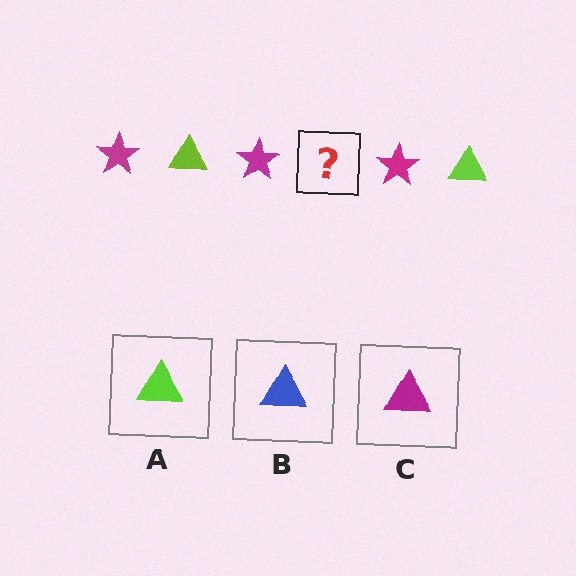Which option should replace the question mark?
Option A.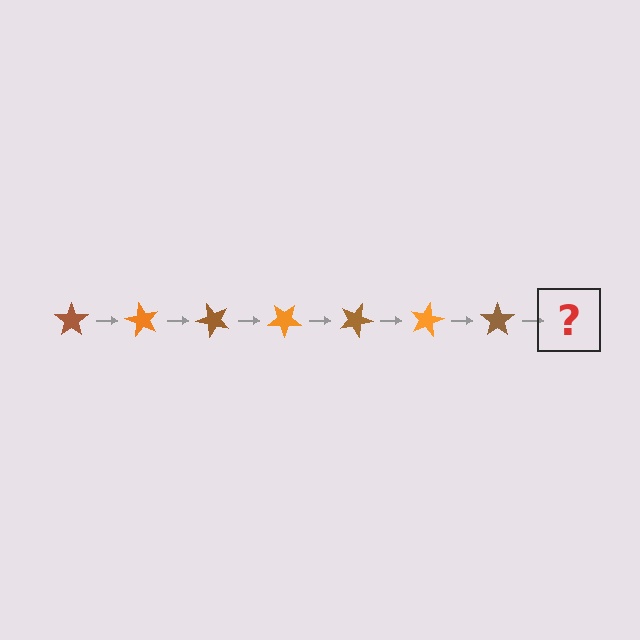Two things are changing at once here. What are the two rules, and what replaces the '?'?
The two rules are that it rotates 60 degrees each step and the color cycles through brown and orange. The '?' should be an orange star, rotated 420 degrees from the start.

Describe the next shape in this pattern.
It should be an orange star, rotated 420 degrees from the start.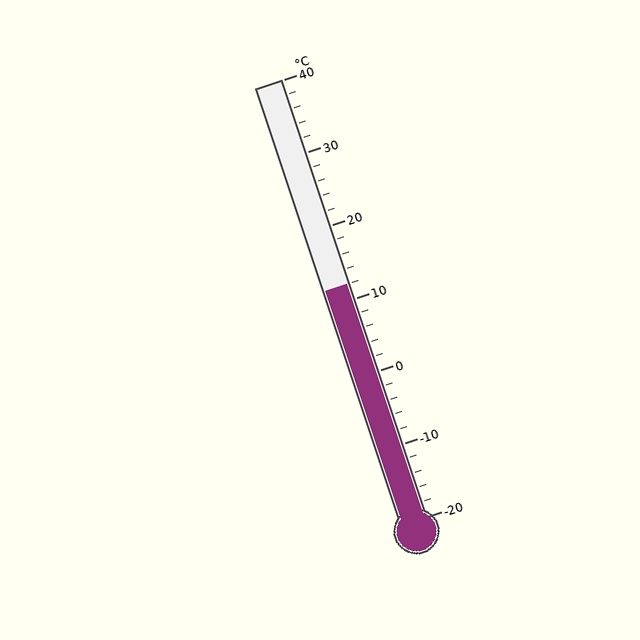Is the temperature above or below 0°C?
The temperature is above 0°C.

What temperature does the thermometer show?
The thermometer shows approximately 12°C.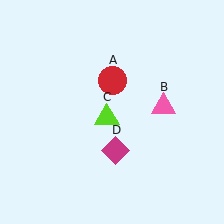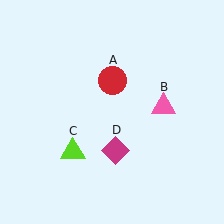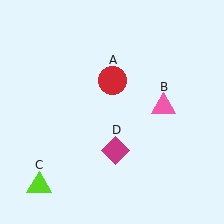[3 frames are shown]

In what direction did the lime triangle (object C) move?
The lime triangle (object C) moved down and to the left.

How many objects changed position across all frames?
1 object changed position: lime triangle (object C).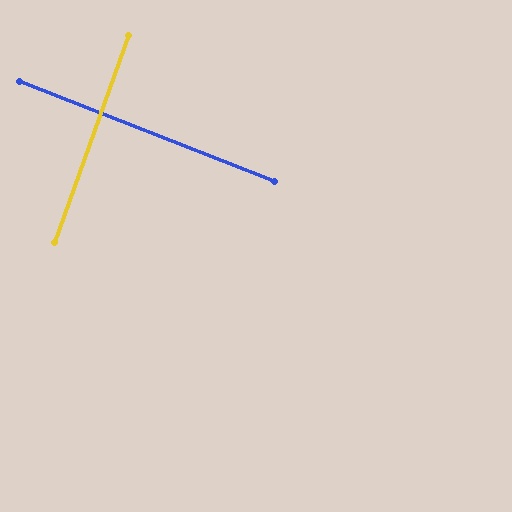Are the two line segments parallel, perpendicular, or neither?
Perpendicular — they meet at approximately 88°.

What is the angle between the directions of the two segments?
Approximately 88 degrees.